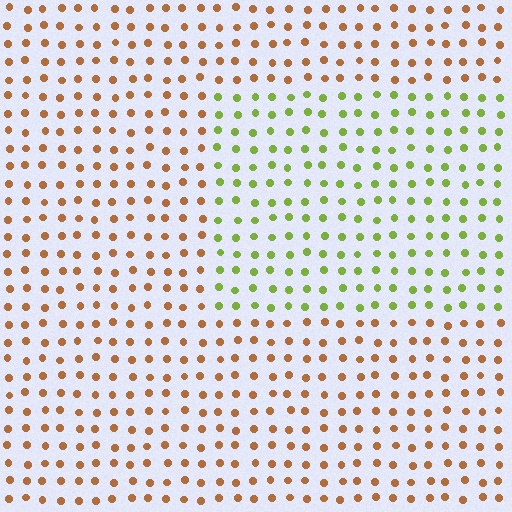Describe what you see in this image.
The image is filled with small brown elements in a uniform arrangement. A rectangle-shaped region is visible where the elements are tinted to a slightly different hue, forming a subtle color boundary.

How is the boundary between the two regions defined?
The boundary is defined purely by a slight shift in hue (about 63 degrees). Spacing, size, and orientation are identical on both sides.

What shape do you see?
I see a rectangle.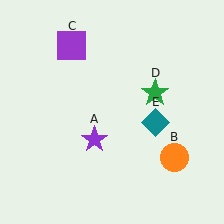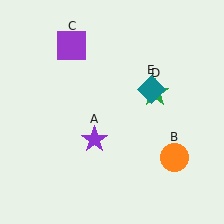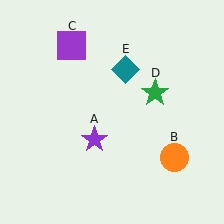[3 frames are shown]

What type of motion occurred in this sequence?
The teal diamond (object E) rotated counterclockwise around the center of the scene.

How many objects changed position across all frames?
1 object changed position: teal diamond (object E).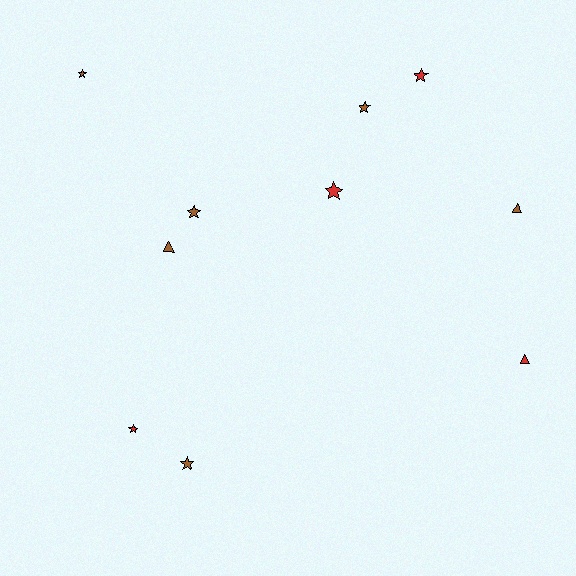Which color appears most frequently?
Brown, with 6 objects.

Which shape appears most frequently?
Star, with 7 objects.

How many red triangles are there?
There is 1 red triangle.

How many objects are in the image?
There are 10 objects.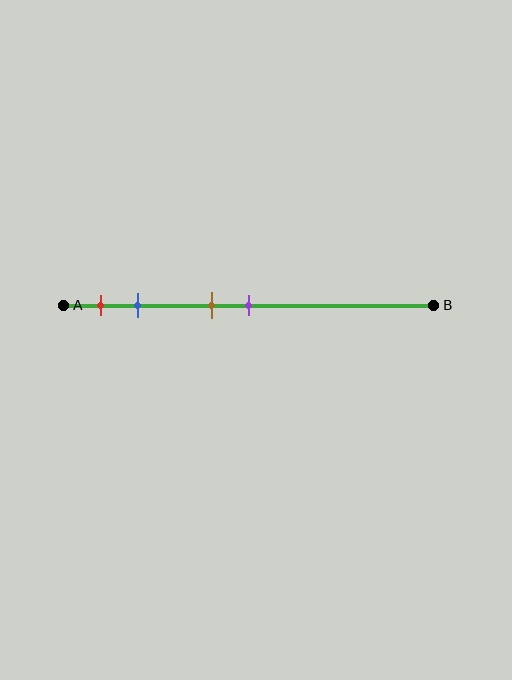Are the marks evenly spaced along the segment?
No, the marks are not evenly spaced.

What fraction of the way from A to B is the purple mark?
The purple mark is approximately 50% (0.5) of the way from A to B.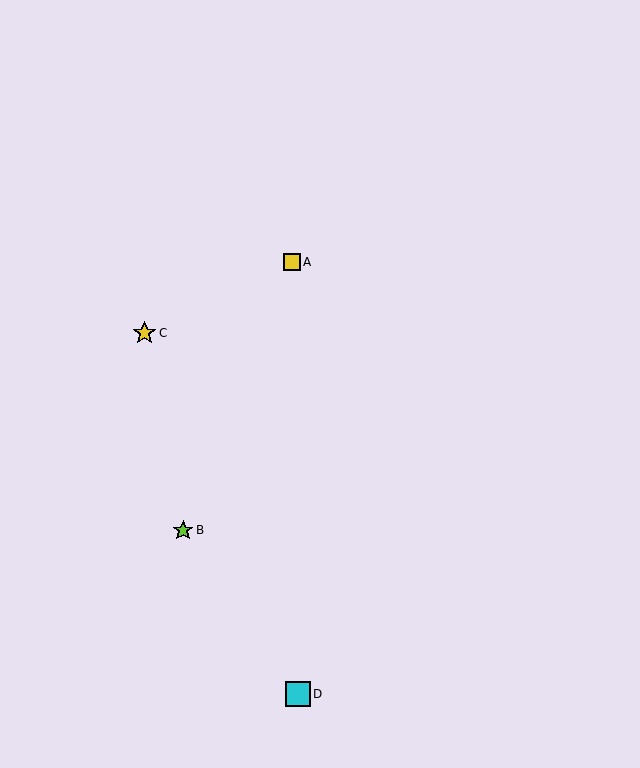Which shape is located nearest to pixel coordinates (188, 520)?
The lime star (labeled B) at (183, 530) is nearest to that location.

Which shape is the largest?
The cyan square (labeled D) is the largest.